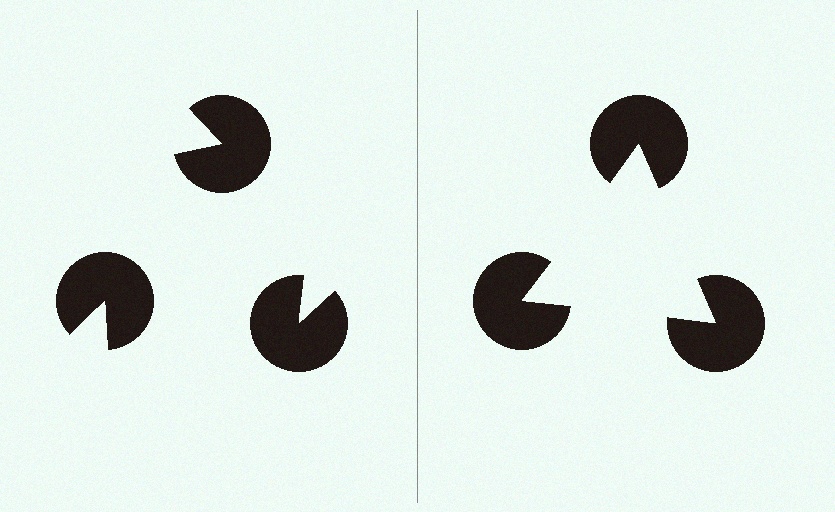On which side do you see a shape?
An illusory triangle appears on the right side. On the left side the wedge cuts are rotated, so no coherent shape forms.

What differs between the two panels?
The pac-man discs are positioned identically on both sides; only the wedge orientations differ. On the right they align to a triangle; on the left they are misaligned.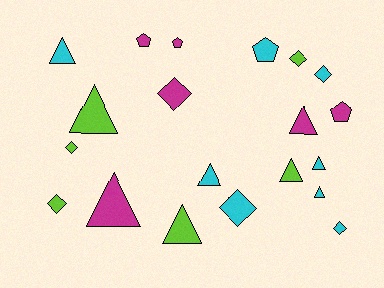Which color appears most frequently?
Cyan, with 8 objects.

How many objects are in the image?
There are 20 objects.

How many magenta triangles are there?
There are 2 magenta triangles.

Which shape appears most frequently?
Triangle, with 9 objects.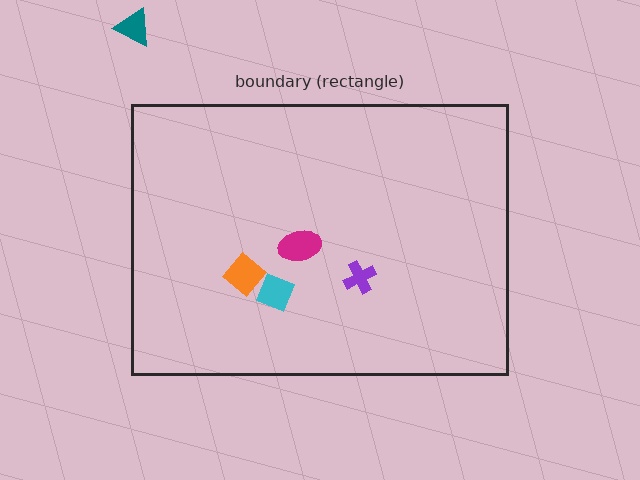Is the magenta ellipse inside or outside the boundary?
Inside.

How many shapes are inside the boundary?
4 inside, 1 outside.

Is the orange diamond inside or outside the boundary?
Inside.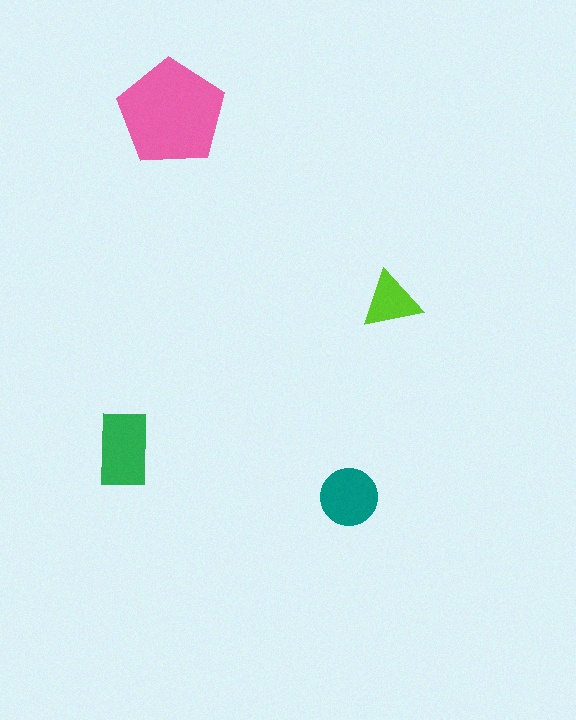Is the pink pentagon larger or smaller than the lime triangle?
Larger.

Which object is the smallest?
The lime triangle.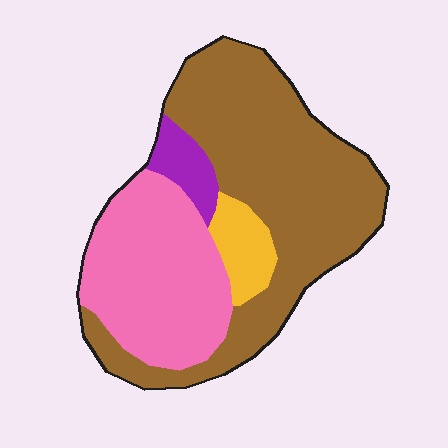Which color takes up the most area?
Brown, at roughly 55%.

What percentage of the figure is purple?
Purple covers 6% of the figure.